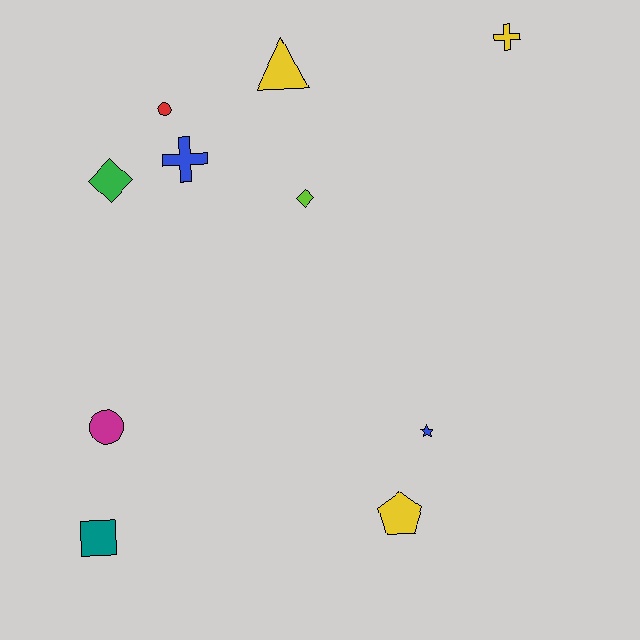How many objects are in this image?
There are 10 objects.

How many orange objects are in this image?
There are no orange objects.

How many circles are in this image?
There are 2 circles.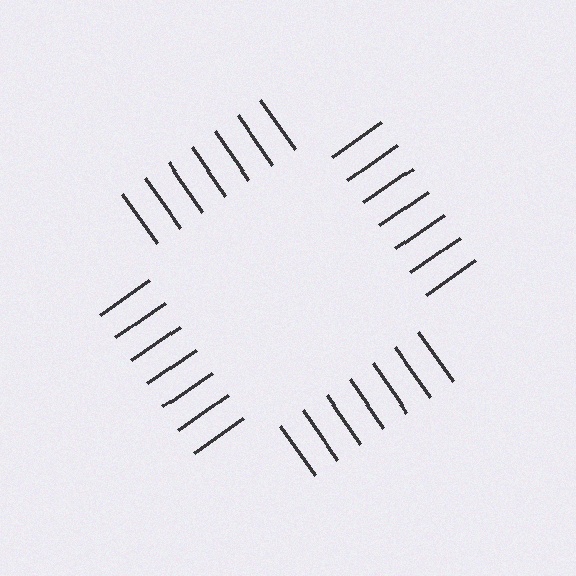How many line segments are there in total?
28 — 7 along each of the 4 edges.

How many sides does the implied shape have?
4 sides — the line-ends trace a square.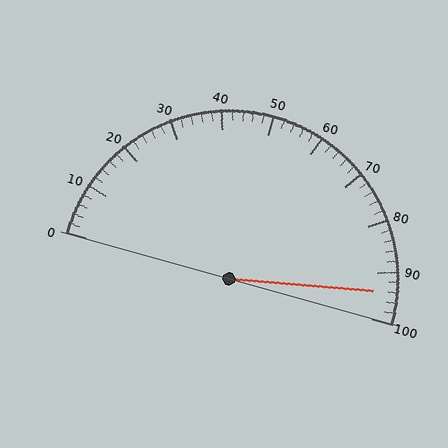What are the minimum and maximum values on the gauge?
The gauge ranges from 0 to 100.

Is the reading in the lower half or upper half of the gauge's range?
The reading is in the upper half of the range (0 to 100).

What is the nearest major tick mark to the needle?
The nearest major tick mark is 90.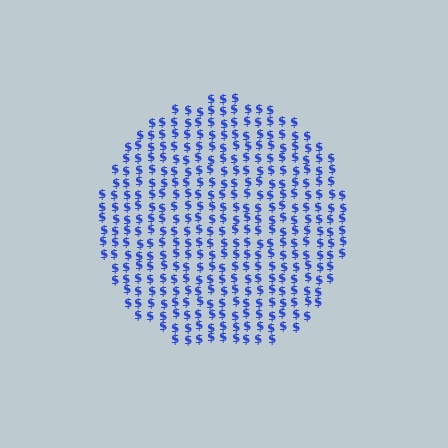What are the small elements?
The small elements are dollar signs.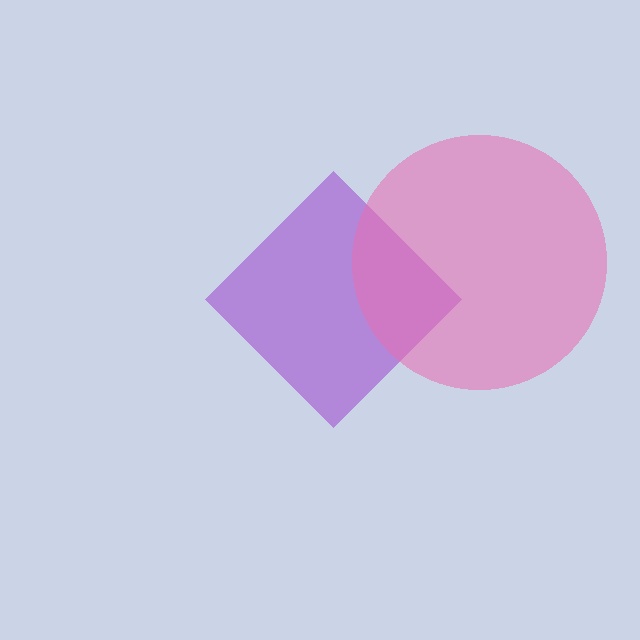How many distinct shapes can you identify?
There are 2 distinct shapes: a purple diamond, a pink circle.